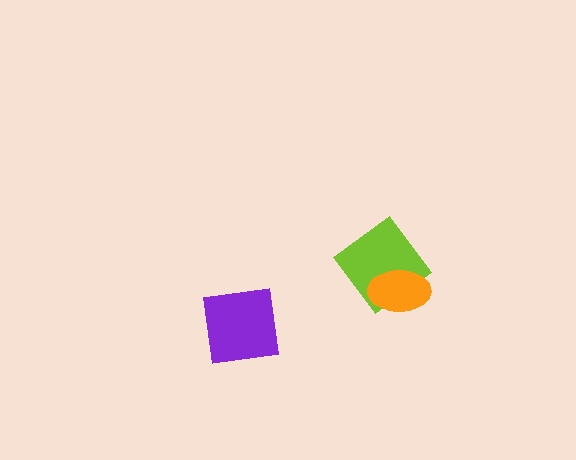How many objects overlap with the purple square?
0 objects overlap with the purple square.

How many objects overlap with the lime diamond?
1 object overlaps with the lime diamond.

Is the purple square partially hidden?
No, no other shape covers it.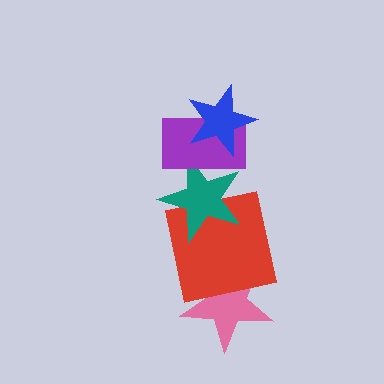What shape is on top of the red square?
The teal star is on top of the red square.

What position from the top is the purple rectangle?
The purple rectangle is 2nd from the top.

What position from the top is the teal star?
The teal star is 3rd from the top.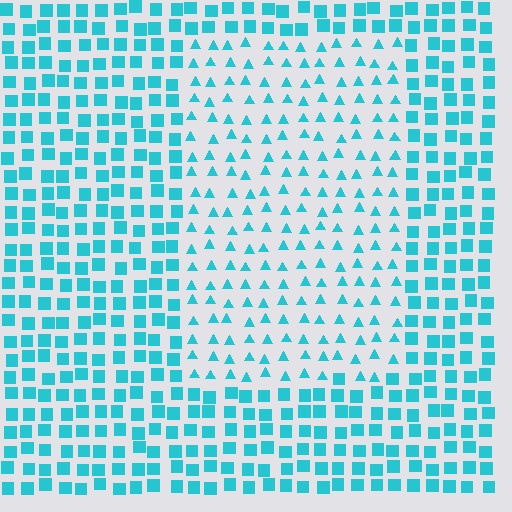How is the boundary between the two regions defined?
The boundary is defined by a change in element shape: triangles inside vs. squares outside. All elements share the same color and spacing.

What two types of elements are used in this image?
The image uses triangles inside the rectangle region and squares outside it.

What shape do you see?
I see a rectangle.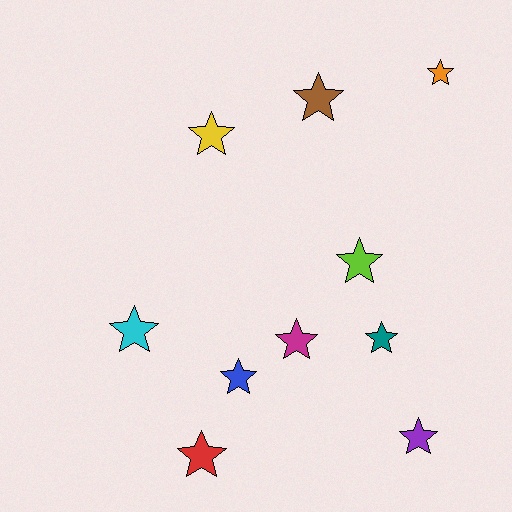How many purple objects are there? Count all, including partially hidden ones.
There is 1 purple object.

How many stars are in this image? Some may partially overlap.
There are 10 stars.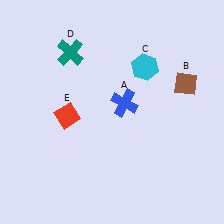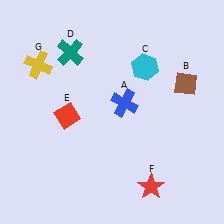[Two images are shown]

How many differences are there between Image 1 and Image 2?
There are 2 differences between the two images.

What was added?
A red star (F), a yellow cross (G) were added in Image 2.